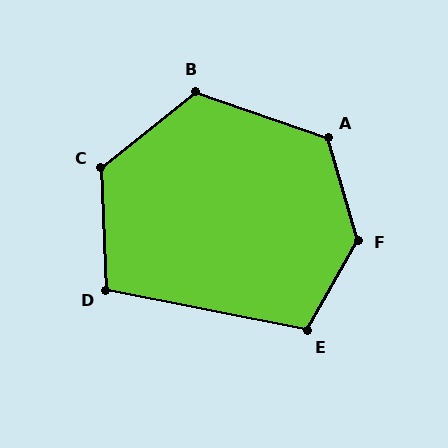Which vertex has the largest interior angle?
F, at approximately 134 degrees.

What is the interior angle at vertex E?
Approximately 108 degrees (obtuse).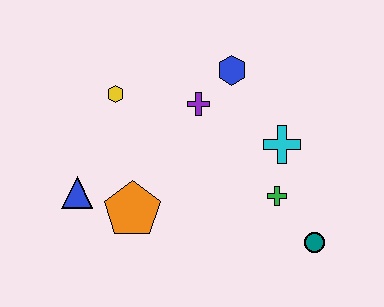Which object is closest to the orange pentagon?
The blue triangle is closest to the orange pentagon.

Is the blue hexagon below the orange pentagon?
No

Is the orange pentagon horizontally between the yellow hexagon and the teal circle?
Yes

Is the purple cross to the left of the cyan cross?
Yes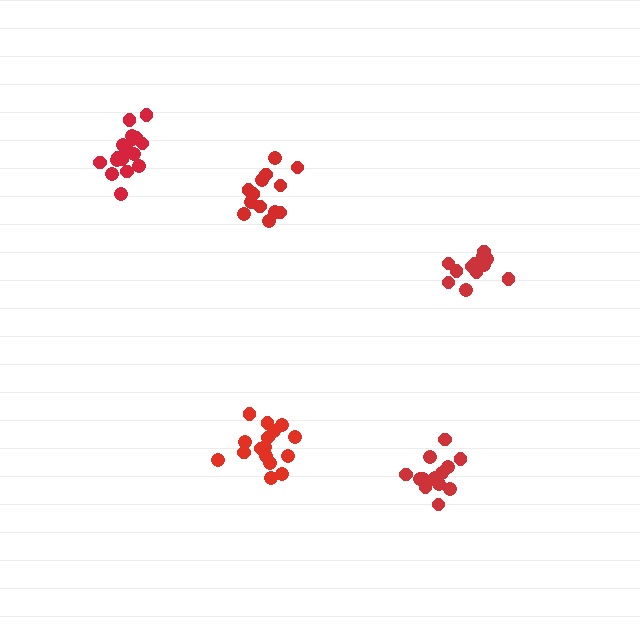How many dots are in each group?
Group 1: 13 dots, Group 2: 17 dots, Group 3: 16 dots, Group 4: 13 dots, Group 5: 13 dots (72 total).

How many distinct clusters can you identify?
There are 5 distinct clusters.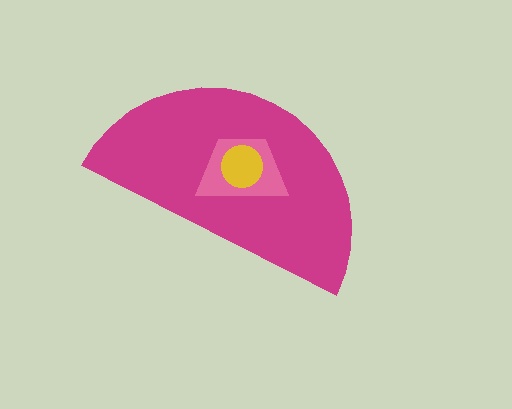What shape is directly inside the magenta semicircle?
The pink trapezoid.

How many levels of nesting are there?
3.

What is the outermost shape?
The magenta semicircle.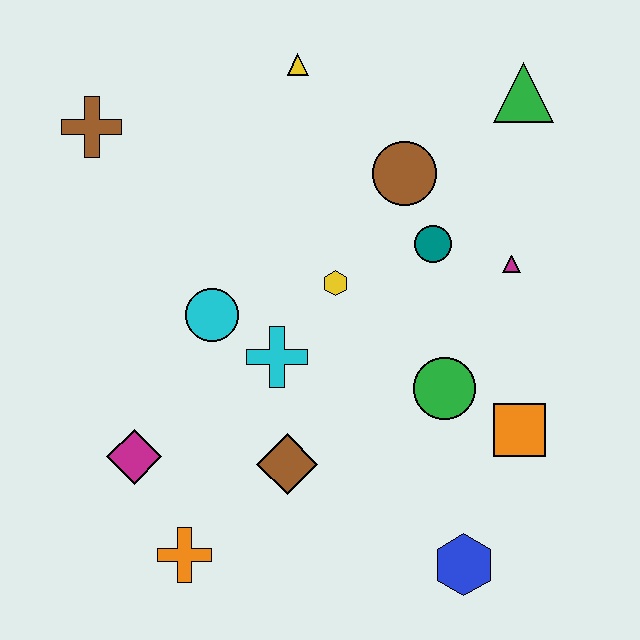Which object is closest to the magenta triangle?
The teal circle is closest to the magenta triangle.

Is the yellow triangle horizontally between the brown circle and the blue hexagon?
No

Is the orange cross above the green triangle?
No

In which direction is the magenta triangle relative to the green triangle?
The magenta triangle is below the green triangle.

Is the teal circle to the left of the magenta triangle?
Yes